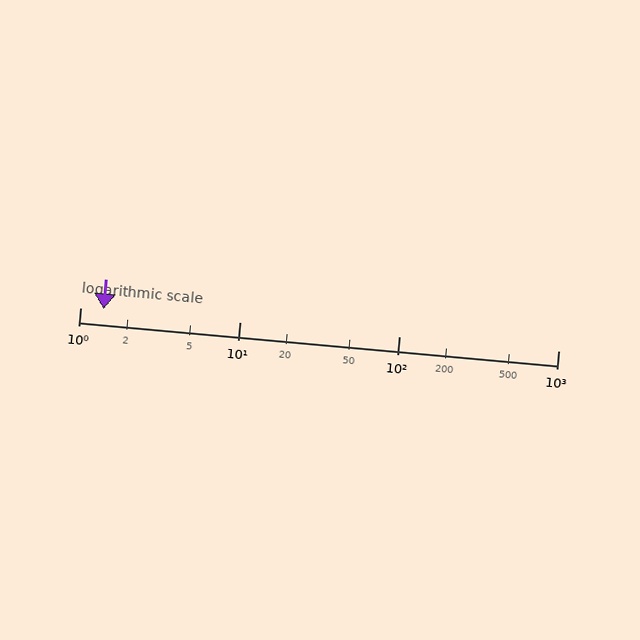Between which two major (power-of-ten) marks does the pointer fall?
The pointer is between 1 and 10.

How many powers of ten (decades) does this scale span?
The scale spans 3 decades, from 1 to 1000.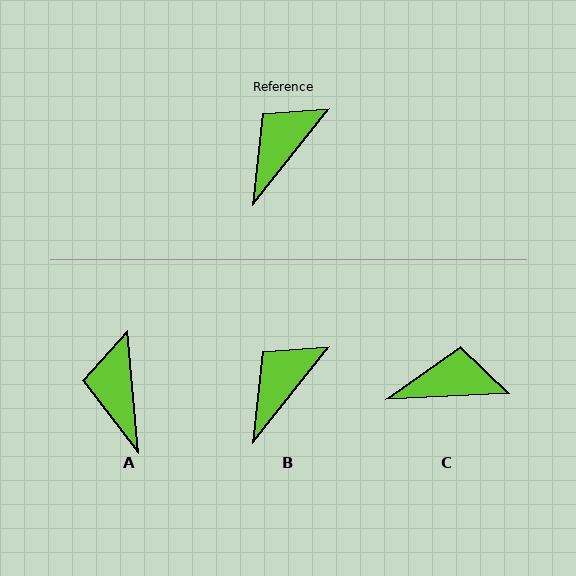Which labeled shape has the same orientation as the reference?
B.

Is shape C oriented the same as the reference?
No, it is off by about 49 degrees.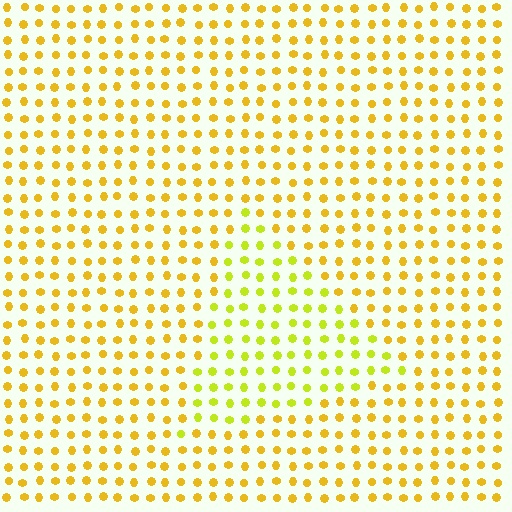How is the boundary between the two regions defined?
The boundary is defined purely by a slight shift in hue (about 26 degrees). Spacing, size, and orientation are identical on both sides.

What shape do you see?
I see a triangle.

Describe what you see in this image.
The image is filled with small yellow elements in a uniform arrangement. A triangle-shaped region is visible where the elements are tinted to a slightly different hue, forming a subtle color boundary.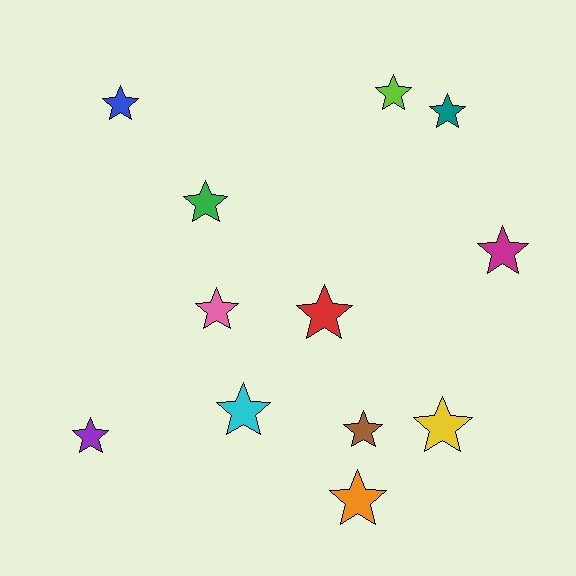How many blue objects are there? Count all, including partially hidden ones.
There is 1 blue object.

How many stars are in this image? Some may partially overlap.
There are 12 stars.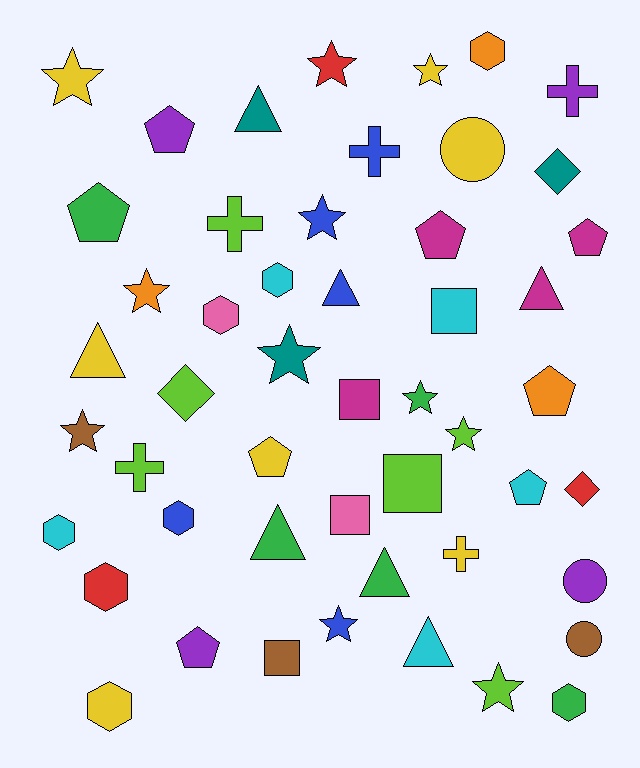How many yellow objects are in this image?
There are 7 yellow objects.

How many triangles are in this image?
There are 7 triangles.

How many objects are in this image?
There are 50 objects.